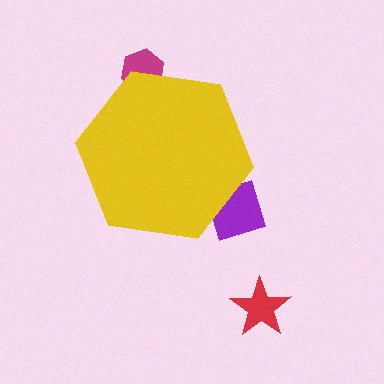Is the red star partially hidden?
No, the red star is fully visible.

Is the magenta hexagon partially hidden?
Yes, the magenta hexagon is partially hidden behind the yellow hexagon.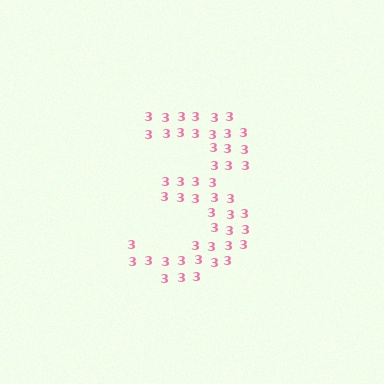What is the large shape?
The large shape is the digit 3.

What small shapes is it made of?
It is made of small digit 3's.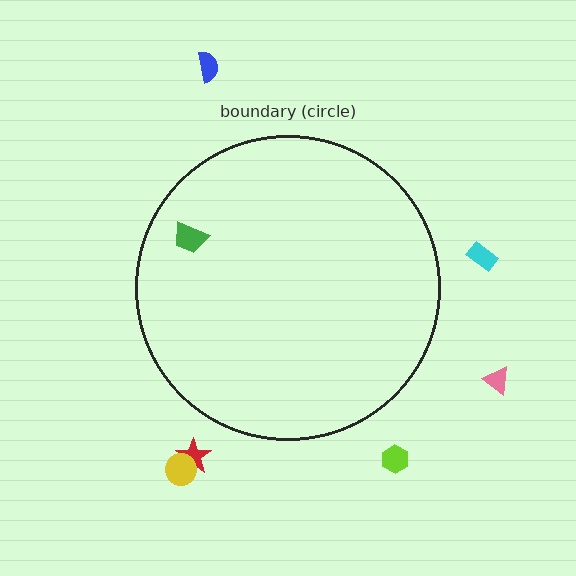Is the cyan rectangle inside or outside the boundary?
Outside.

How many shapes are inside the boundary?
1 inside, 6 outside.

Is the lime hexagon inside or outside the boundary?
Outside.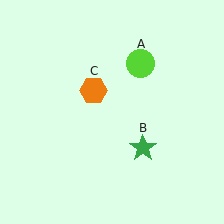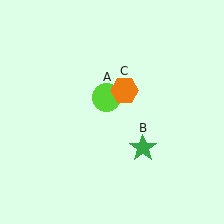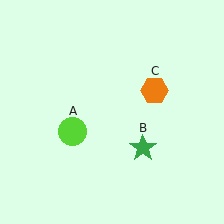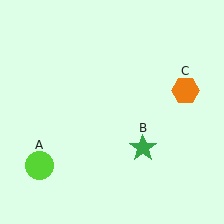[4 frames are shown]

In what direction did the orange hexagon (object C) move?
The orange hexagon (object C) moved right.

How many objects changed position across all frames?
2 objects changed position: lime circle (object A), orange hexagon (object C).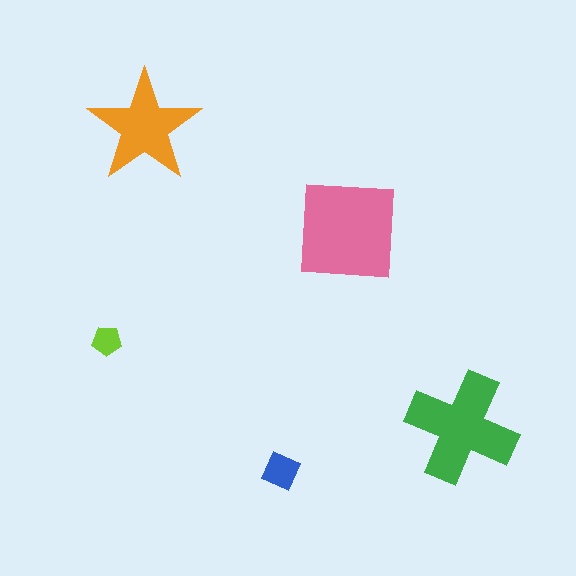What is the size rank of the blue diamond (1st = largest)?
4th.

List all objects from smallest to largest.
The lime pentagon, the blue diamond, the orange star, the green cross, the pink square.